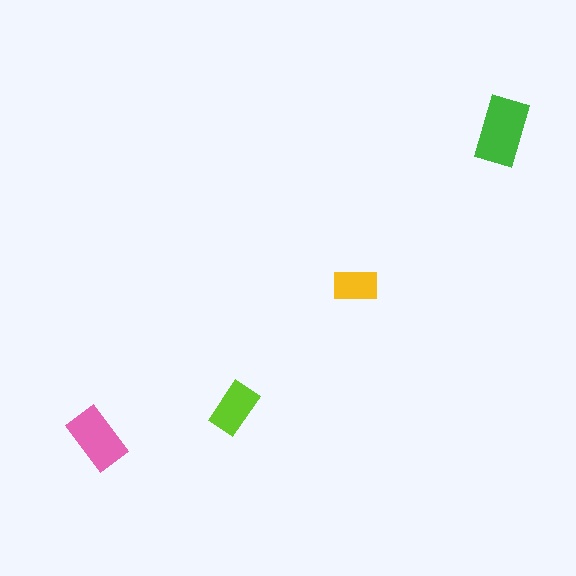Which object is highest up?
The green rectangle is topmost.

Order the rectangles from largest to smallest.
the green one, the pink one, the lime one, the yellow one.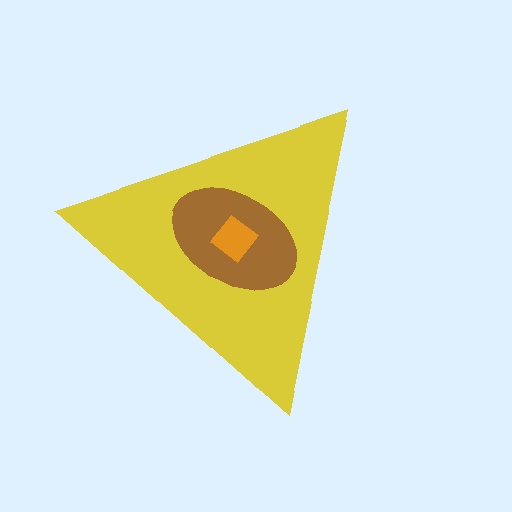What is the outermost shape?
The yellow triangle.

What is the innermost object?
The orange diamond.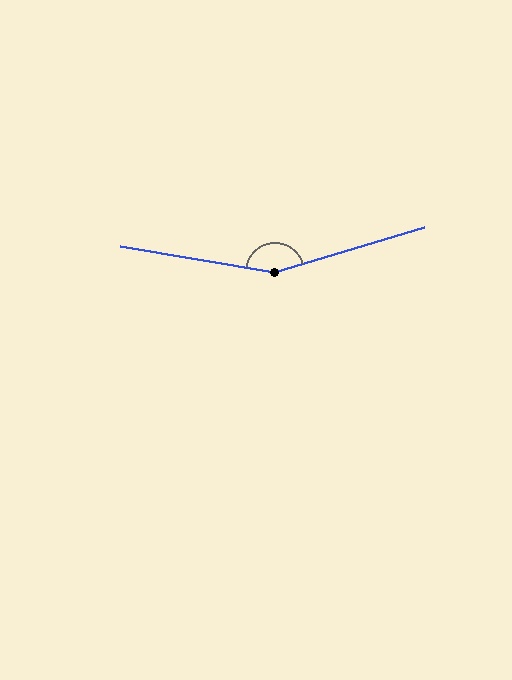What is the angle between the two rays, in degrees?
Approximately 154 degrees.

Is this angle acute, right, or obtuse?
It is obtuse.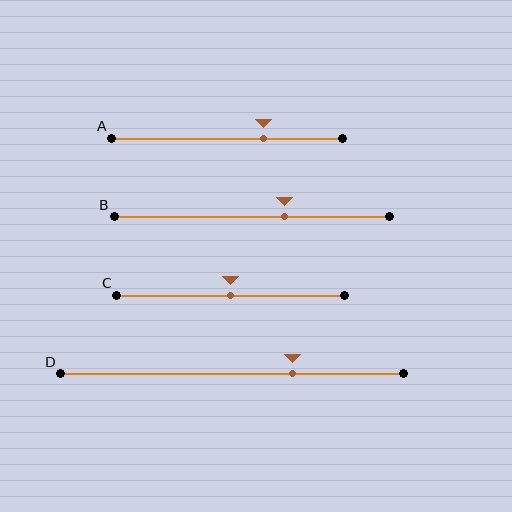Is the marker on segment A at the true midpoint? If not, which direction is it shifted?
No, the marker on segment A is shifted to the right by about 16% of the segment length.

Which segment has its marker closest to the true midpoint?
Segment C has its marker closest to the true midpoint.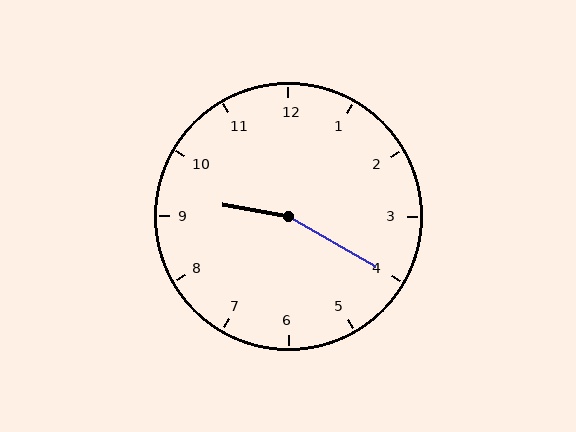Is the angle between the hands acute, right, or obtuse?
It is obtuse.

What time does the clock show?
9:20.